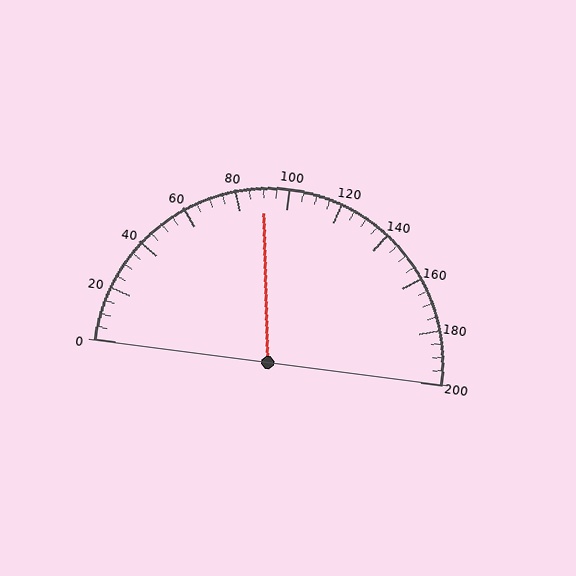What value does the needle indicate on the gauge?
The needle indicates approximately 90.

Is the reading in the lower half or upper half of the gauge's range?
The reading is in the lower half of the range (0 to 200).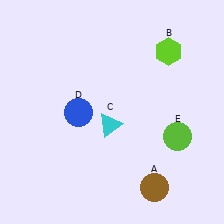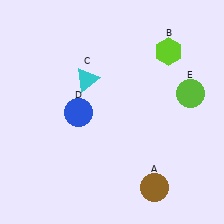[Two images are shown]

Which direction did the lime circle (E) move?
The lime circle (E) moved up.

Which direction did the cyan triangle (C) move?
The cyan triangle (C) moved up.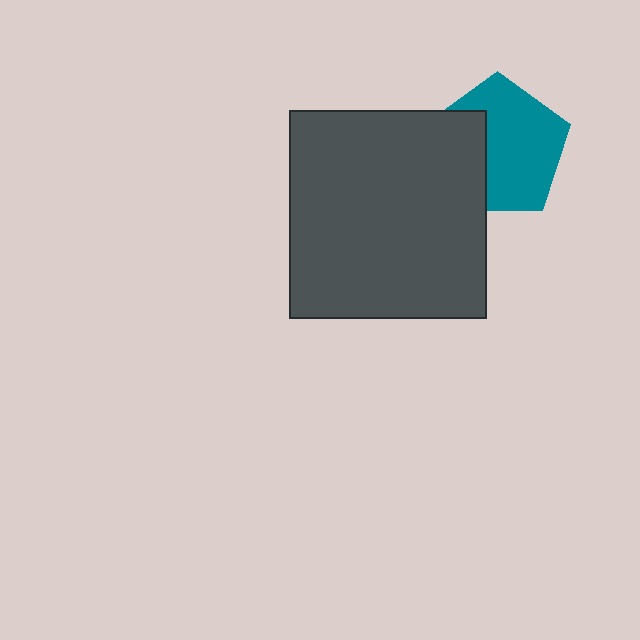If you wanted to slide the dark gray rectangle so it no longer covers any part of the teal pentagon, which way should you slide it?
Slide it left — that is the most direct way to separate the two shapes.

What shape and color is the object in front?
The object in front is a dark gray rectangle.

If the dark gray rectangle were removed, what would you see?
You would see the complete teal pentagon.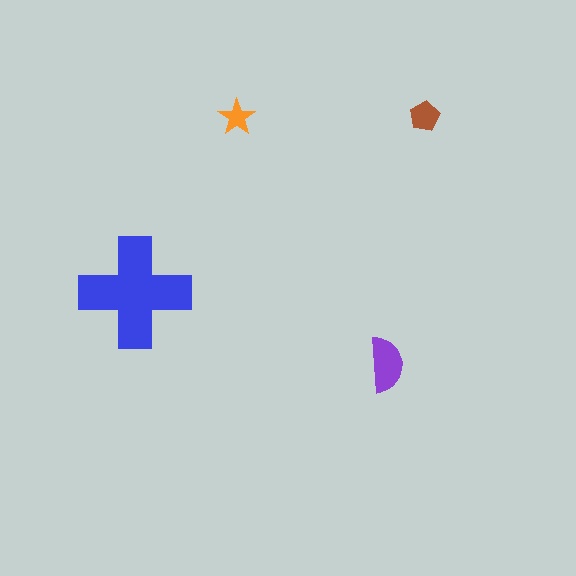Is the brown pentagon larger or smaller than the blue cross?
Smaller.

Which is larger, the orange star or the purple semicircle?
The purple semicircle.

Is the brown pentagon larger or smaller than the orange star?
Larger.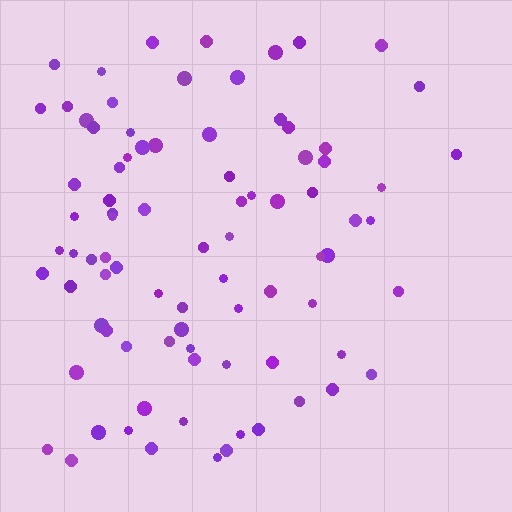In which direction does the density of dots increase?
From right to left, with the left side densest.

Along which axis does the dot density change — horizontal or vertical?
Horizontal.